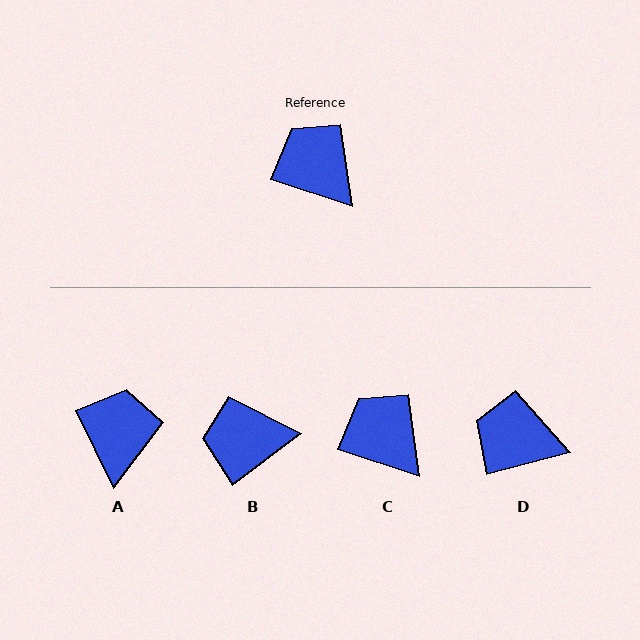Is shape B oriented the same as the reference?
No, it is off by about 55 degrees.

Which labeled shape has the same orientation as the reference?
C.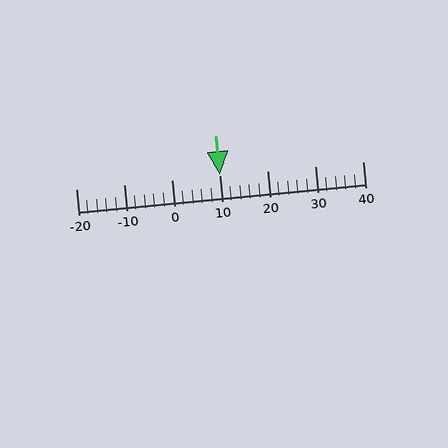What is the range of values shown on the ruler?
The ruler shows values from -20 to 40.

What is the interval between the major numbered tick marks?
The major tick marks are spaced 10 units apart.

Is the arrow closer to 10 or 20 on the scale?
The arrow is closer to 10.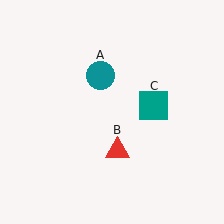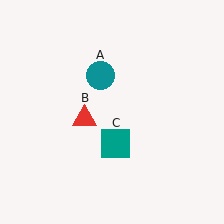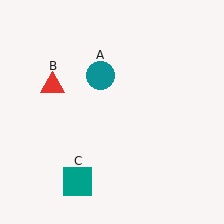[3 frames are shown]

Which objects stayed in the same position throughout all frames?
Teal circle (object A) remained stationary.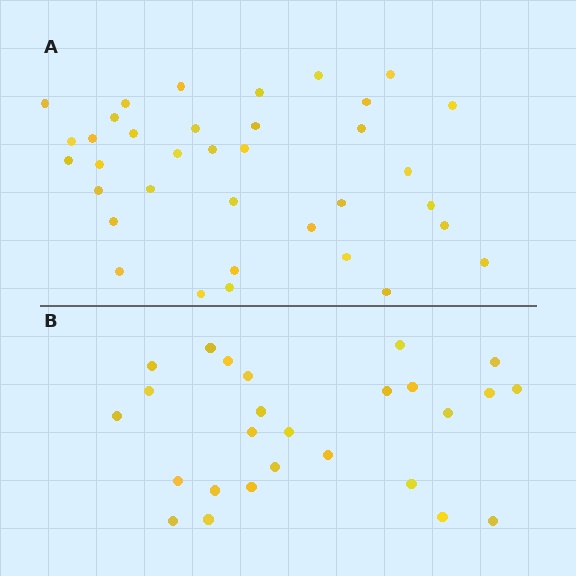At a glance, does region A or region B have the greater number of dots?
Region A (the top region) has more dots.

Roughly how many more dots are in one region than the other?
Region A has roughly 10 or so more dots than region B.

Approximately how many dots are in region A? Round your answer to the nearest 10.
About 40 dots. (The exact count is 36, which rounds to 40.)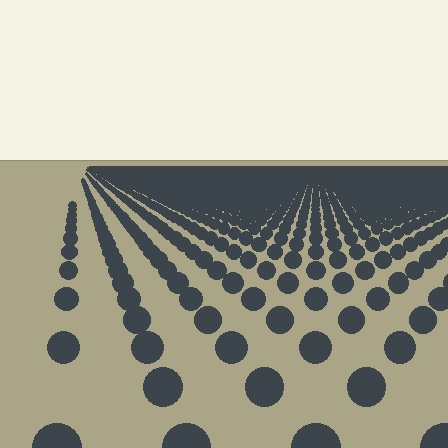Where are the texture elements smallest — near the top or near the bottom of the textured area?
Near the top.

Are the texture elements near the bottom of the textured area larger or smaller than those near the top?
Larger. Near the bottom, elements are closer to the viewer and appear at a bigger on-screen size.